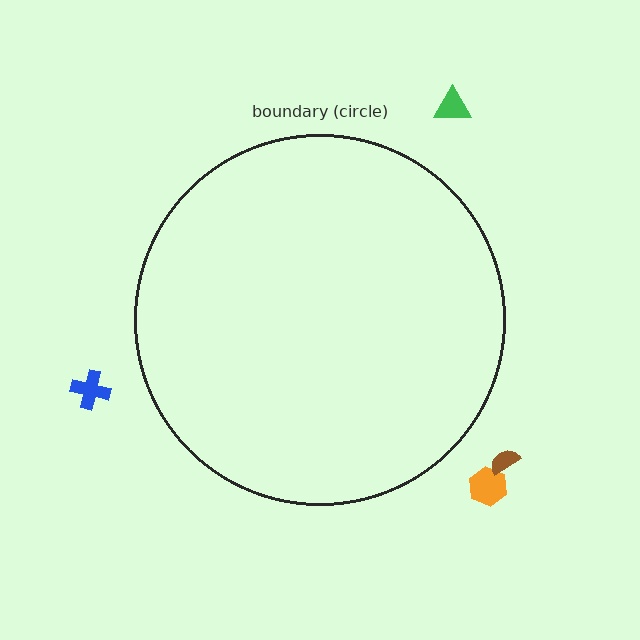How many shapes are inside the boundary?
0 inside, 4 outside.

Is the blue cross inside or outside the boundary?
Outside.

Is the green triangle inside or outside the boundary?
Outside.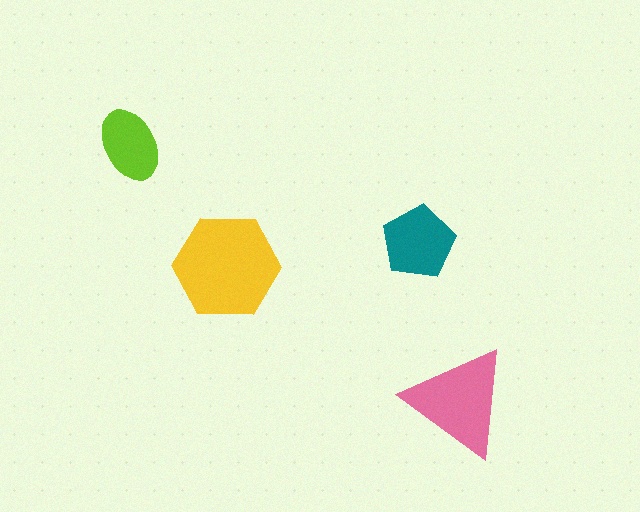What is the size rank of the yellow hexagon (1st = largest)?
1st.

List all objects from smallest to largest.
The lime ellipse, the teal pentagon, the pink triangle, the yellow hexagon.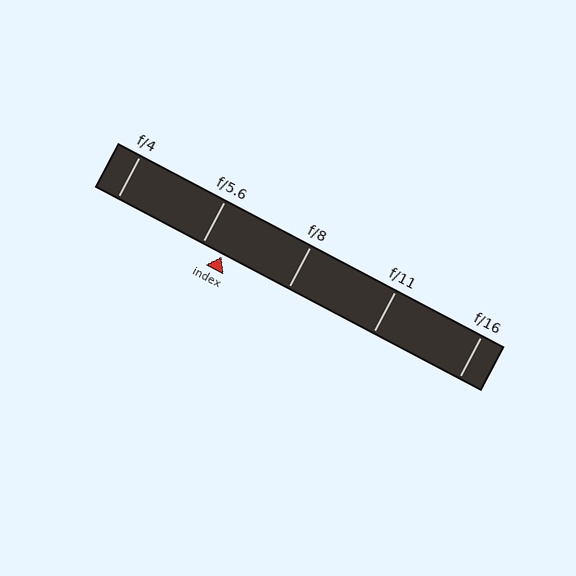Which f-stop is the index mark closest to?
The index mark is closest to f/5.6.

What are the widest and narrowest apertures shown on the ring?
The widest aperture shown is f/4 and the narrowest is f/16.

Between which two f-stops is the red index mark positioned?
The index mark is between f/5.6 and f/8.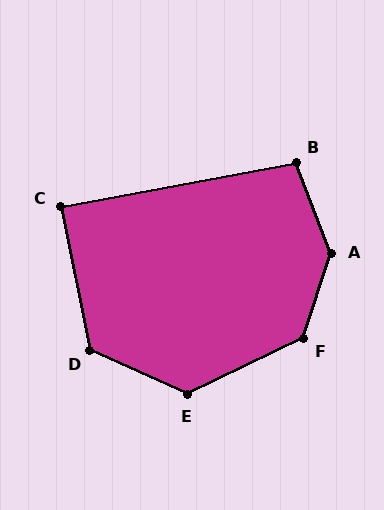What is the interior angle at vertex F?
Approximately 134 degrees (obtuse).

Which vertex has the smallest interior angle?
C, at approximately 89 degrees.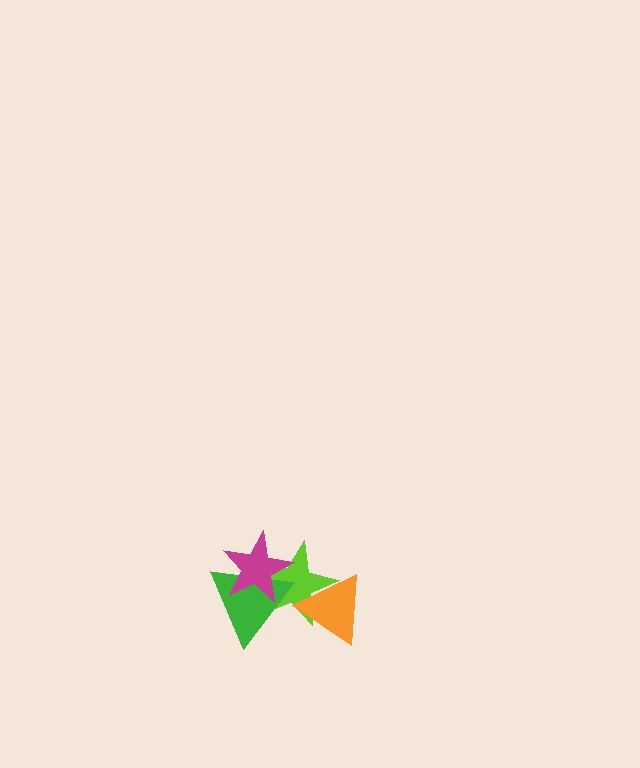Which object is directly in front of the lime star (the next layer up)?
The green triangle is directly in front of the lime star.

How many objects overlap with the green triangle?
2 objects overlap with the green triangle.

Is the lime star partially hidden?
Yes, it is partially covered by another shape.